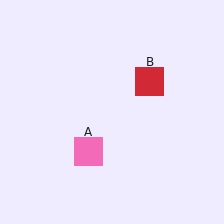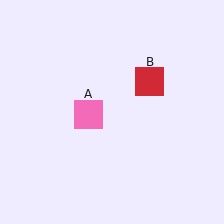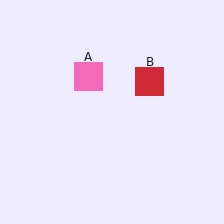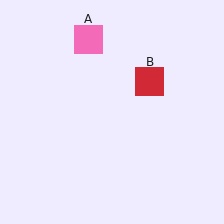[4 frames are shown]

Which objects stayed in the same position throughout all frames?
Red square (object B) remained stationary.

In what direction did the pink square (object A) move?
The pink square (object A) moved up.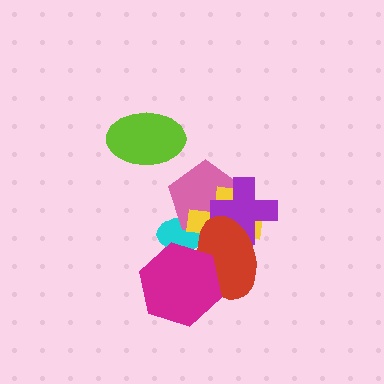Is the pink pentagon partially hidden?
Yes, it is partially covered by another shape.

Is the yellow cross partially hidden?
Yes, it is partially covered by another shape.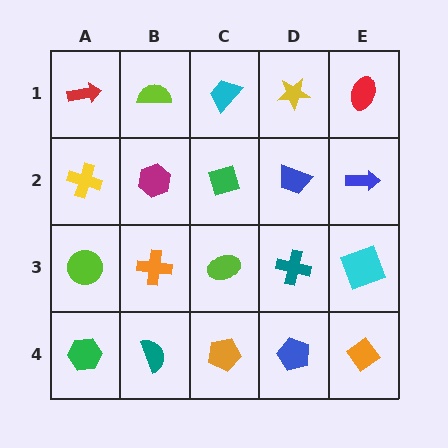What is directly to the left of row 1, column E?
A yellow star.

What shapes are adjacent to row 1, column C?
A green diamond (row 2, column C), a lime semicircle (row 1, column B), a yellow star (row 1, column D).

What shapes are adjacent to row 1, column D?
A blue trapezoid (row 2, column D), a cyan trapezoid (row 1, column C), a red ellipse (row 1, column E).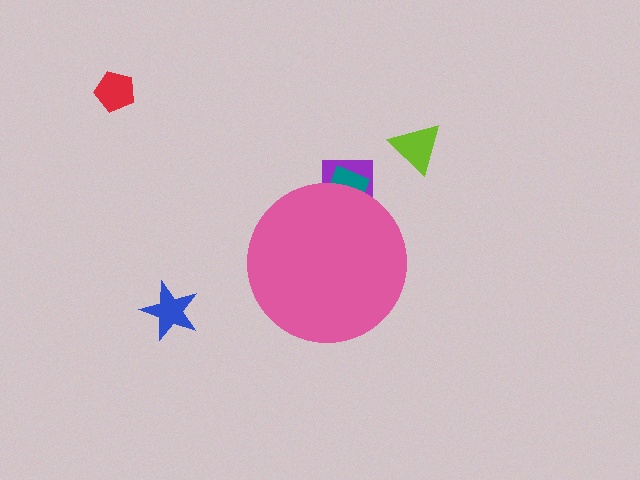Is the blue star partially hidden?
No, the blue star is fully visible.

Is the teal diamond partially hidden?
Yes, the teal diamond is partially hidden behind the pink circle.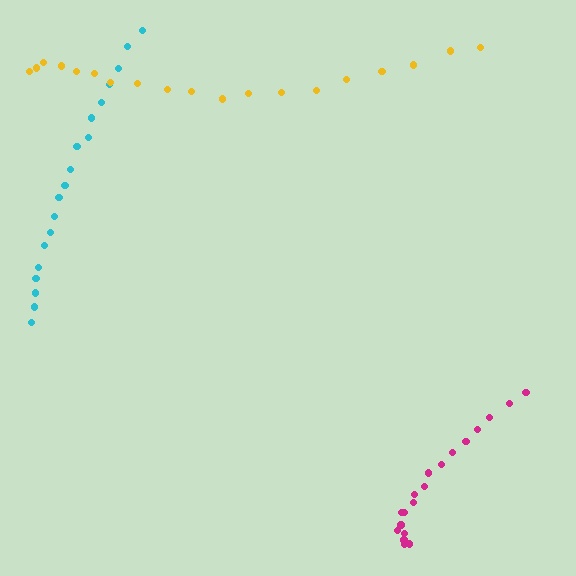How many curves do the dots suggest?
There are 3 distinct paths.